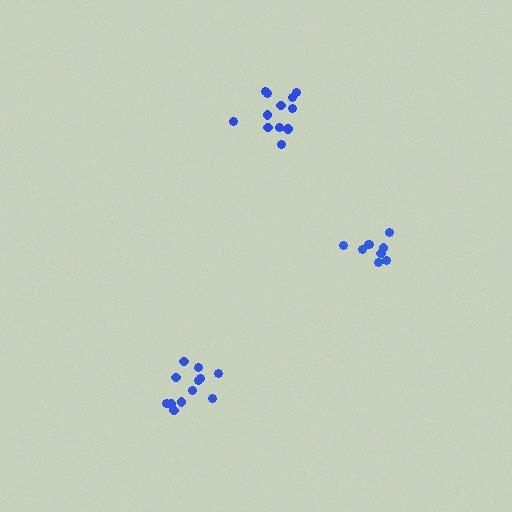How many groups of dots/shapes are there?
There are 3 groups.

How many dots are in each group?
Group 1: 12 dots, Group 2: 9 dots, Group 3: 12 dots (33 total).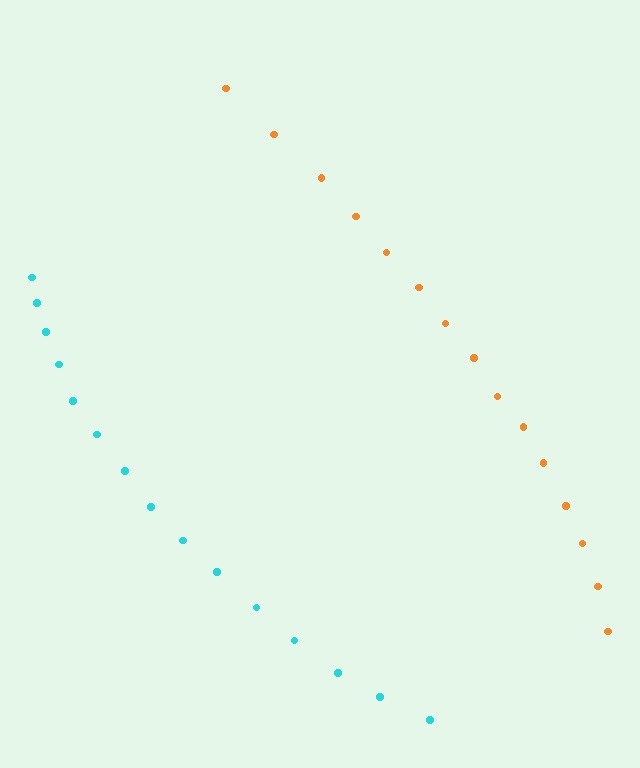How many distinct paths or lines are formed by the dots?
There are 2 distinct paths.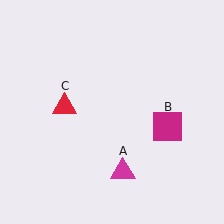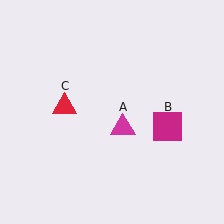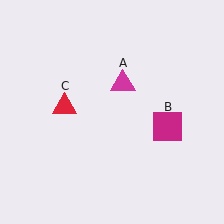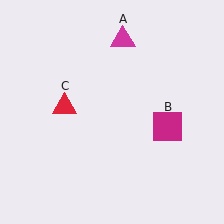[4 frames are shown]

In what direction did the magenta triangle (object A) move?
The magenta triangle (object A) moved up.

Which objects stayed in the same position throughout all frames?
Magenta square (object B) and red triangle (object C) remained stationary.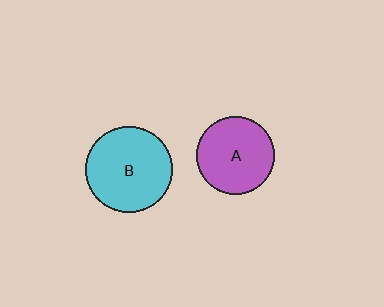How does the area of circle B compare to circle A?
Approximately 1.2 times.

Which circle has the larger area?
Circle B (cyan).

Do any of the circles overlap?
No, none of the circles overlap.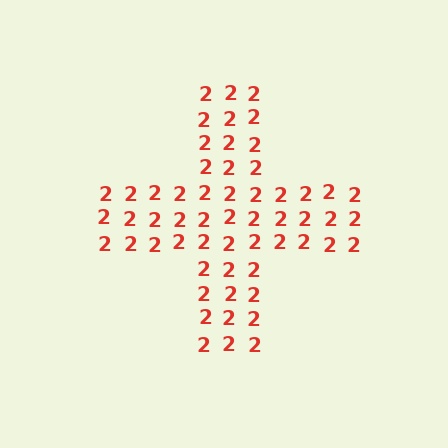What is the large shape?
The large shape is a cross.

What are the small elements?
The small elements are digit 2's.